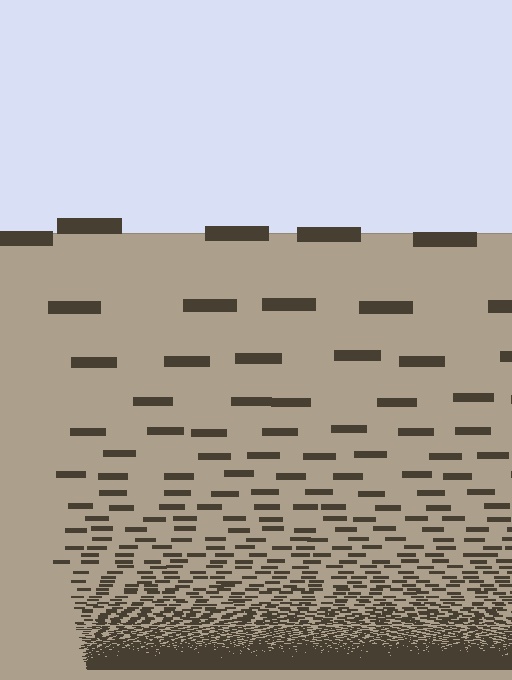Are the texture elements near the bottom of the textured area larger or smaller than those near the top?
Smaller. The gradient is inverted — elements near the bottom are smaller and denser.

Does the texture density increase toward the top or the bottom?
Density increases toward the bottom.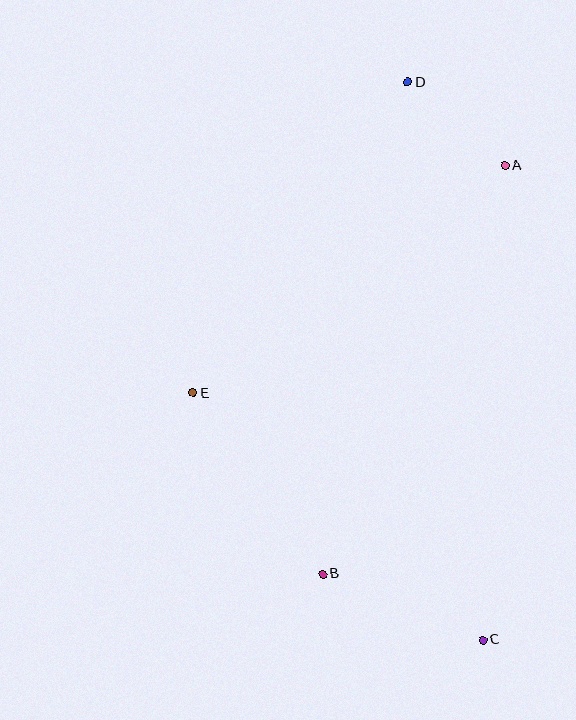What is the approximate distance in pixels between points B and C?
The distance between B and C is approximately 173 pixels.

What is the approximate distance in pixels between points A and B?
The distance between A and B is approximately 447 pixels.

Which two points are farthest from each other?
Points C and D are farthest from each other.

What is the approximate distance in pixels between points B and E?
The distance between B and E is approximately 223 pixels.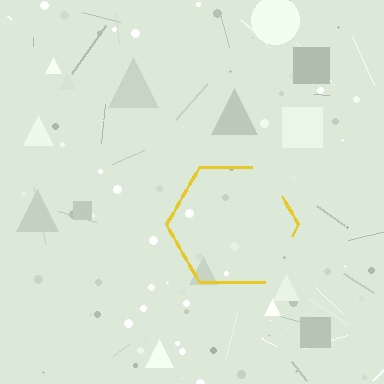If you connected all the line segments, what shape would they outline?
They would outline a hexagon.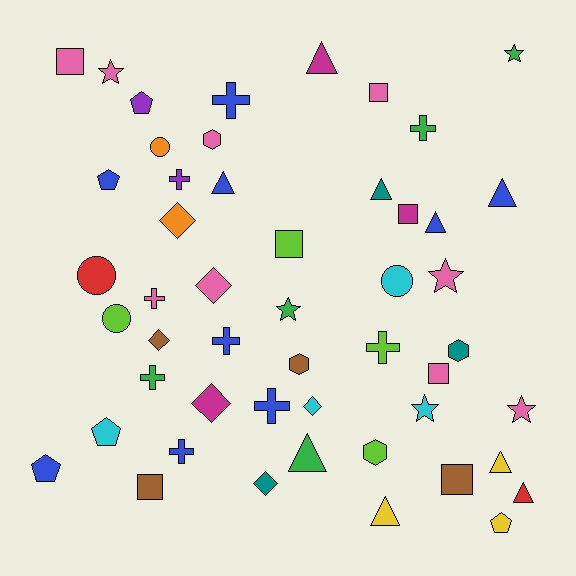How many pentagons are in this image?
There are 5 pentagons.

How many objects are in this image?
There are 50 objects.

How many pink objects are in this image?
There are 9 pink objects.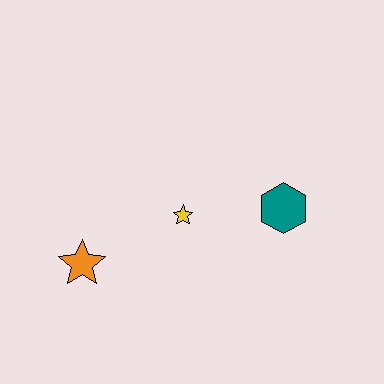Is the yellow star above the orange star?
Yes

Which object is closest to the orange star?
The yellow star is closest to the orange star.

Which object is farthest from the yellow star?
The orange star is farthest from the yellow star.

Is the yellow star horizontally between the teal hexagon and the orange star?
Yes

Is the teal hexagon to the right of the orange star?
Yes